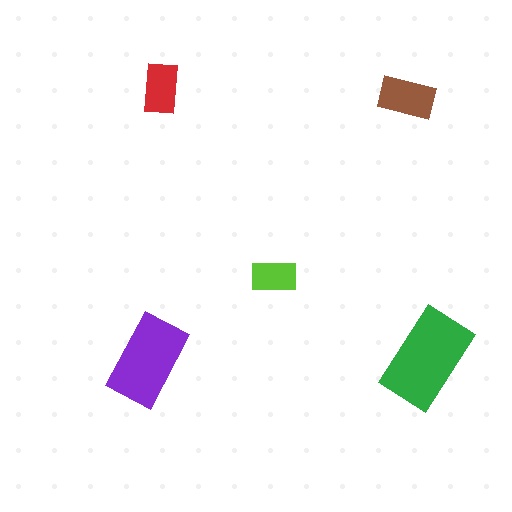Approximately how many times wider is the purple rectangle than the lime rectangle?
About 2 times wider.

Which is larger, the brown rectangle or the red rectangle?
The brown one.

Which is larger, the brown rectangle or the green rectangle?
The green one.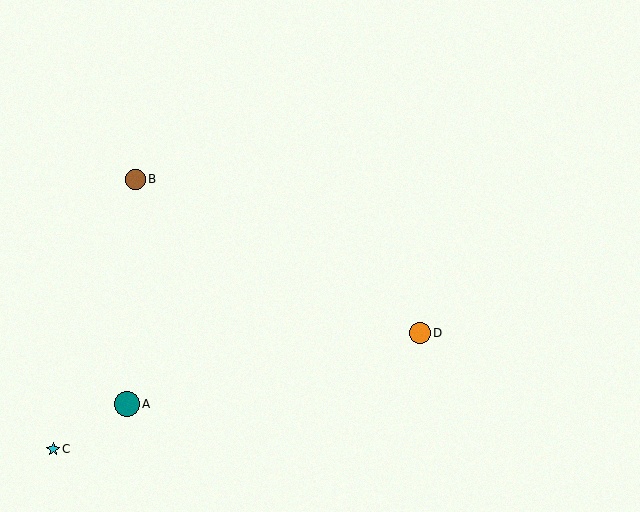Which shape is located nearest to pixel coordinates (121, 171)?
The brown circle (labeled B) at (135, 179) is nearest to that location.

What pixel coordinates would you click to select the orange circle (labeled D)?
Click at (420, 333) to select the orange circle D.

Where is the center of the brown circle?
The center of the brown circle is at (135, 179).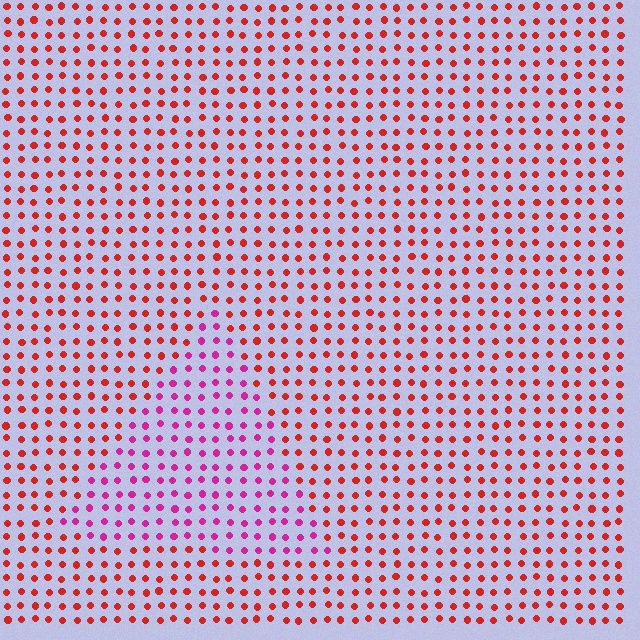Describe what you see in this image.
The image is filled with small red elements in a uniform arrangement. A triangle-shaped region is visible where the elements are tinted to a slightly different hue, forming a subtle color boundary.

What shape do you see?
I see a triangle.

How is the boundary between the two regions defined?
The boundary is defined purely by a slight shift in hue (about 41 degrees). Spacing, size, and orientation are identical on both sides.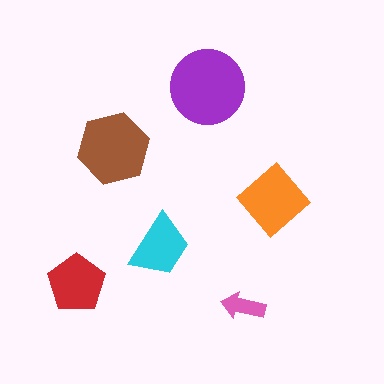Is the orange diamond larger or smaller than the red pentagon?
Larger.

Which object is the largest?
The purple circle.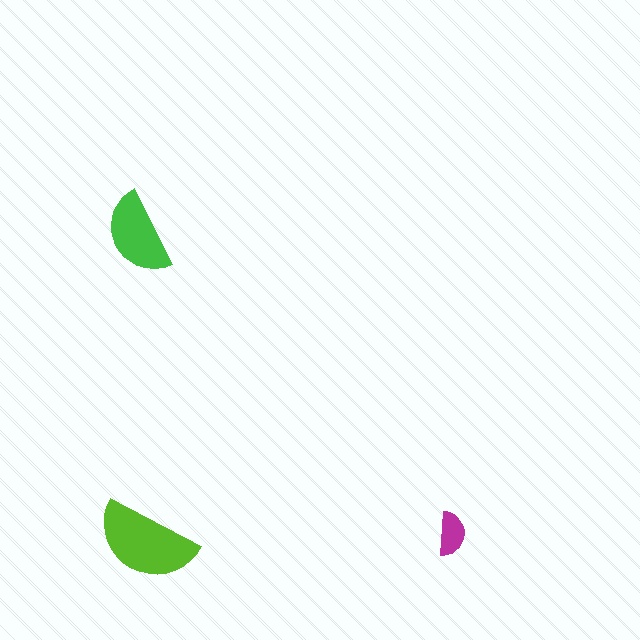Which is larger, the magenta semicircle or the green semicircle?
The green one.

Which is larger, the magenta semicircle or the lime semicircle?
The lime one.